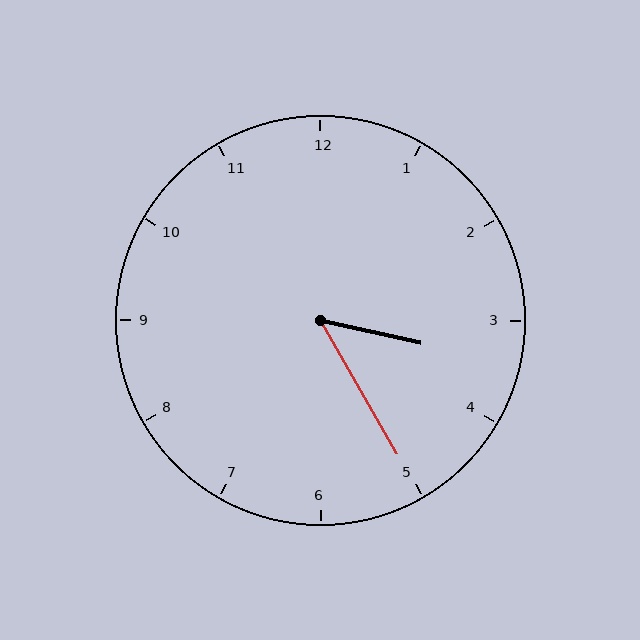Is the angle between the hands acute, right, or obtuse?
It is acute.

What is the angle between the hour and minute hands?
Approximately 48 degrees.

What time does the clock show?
3:25.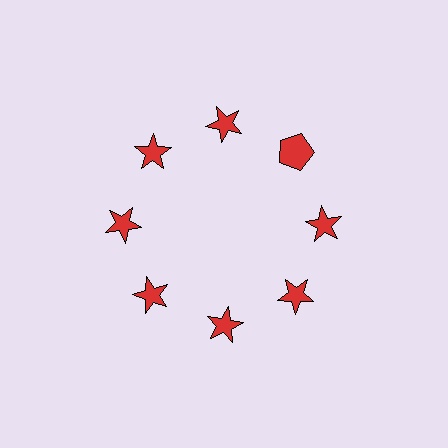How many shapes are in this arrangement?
There are 8 shapes arranged in a ring pattern.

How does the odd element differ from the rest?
It has a different shape: pentagon instead of star.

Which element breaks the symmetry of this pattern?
The red pentagon at roughly the 2 o'clock position breaks the symmetry. All other shapes are red stars.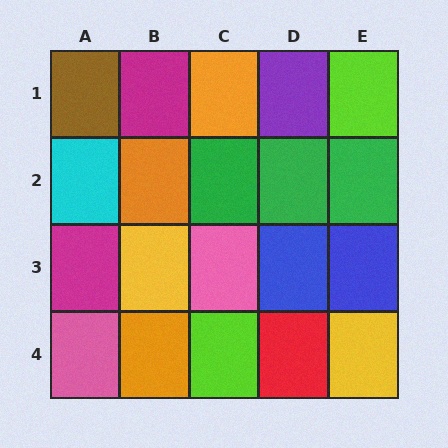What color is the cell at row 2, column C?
Green.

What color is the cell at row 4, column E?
Yellow.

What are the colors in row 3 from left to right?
Magenta, yellow, pink, blue, blue.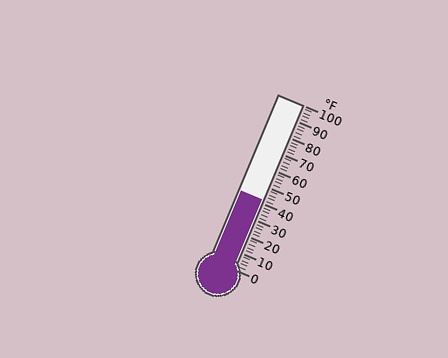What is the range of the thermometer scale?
The thermometer scale ranges from 0°F to 100°F.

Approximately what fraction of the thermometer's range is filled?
The thermometer is filled to approximately 40% of its range.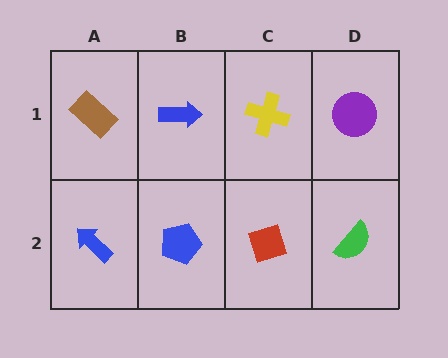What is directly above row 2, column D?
A purple circle.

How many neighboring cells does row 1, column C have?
3.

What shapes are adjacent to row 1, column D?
A green semicircle (row 2, column D), a yellow cross (row 1, column C).